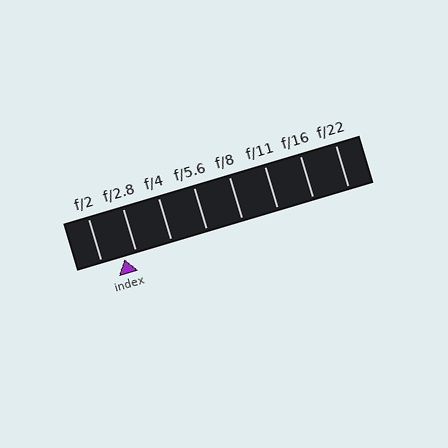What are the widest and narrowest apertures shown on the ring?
The widest aperture shown is f/2 and the narrowest is f/22.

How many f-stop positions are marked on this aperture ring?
There are 8 f-stop positions marked.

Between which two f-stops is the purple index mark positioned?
The index mark is between f/2 and f/2.8.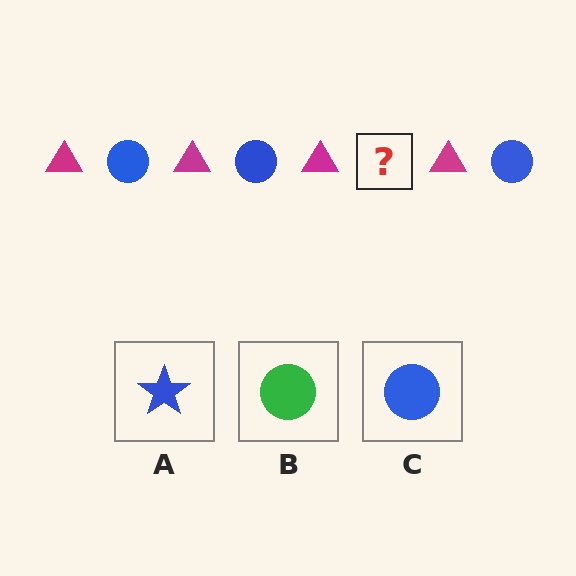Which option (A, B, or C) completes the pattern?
C.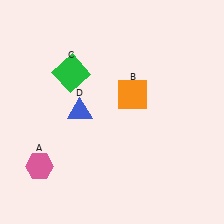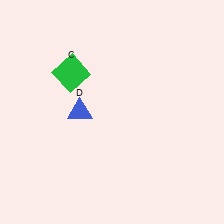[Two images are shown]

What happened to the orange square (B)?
The orange square (B) was removed in Image 2. It was in the top-right area of Image 1.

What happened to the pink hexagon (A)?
The pink hexagon (A) was removed in Image 2. It was in the bottom-left area of Image 1.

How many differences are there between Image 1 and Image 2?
There are 2 differences between the two images.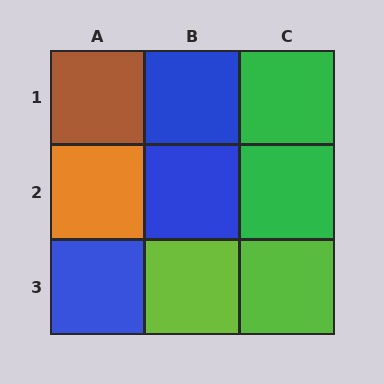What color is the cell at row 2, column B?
Blue.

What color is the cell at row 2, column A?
Orange.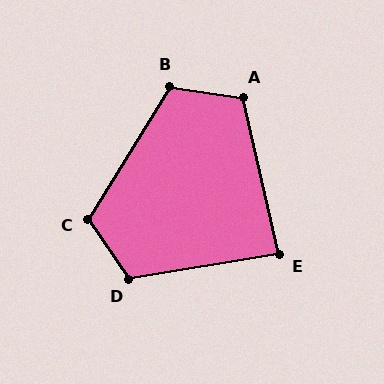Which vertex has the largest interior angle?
D, at approximately 115 degrees.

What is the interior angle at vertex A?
Approximately 111 degrees (obtuse).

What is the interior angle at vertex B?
Approximately 113 degrees (obtuse).